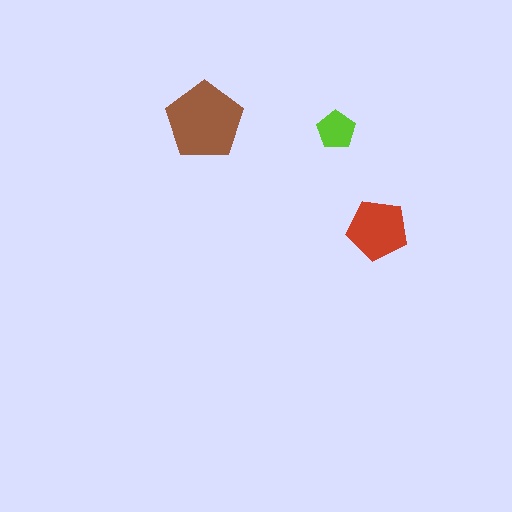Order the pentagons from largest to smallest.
the brown one, the red one, the lime one.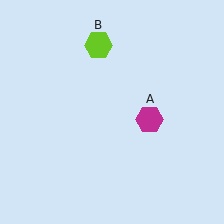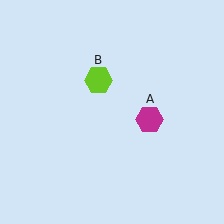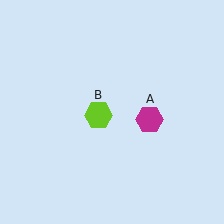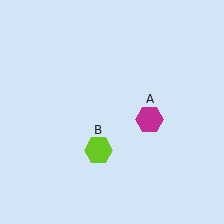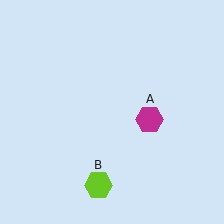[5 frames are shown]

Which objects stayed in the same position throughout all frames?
Magenta hexagon (object A) remained stationary.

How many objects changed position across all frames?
1 object changed position: lime hexagon (object B).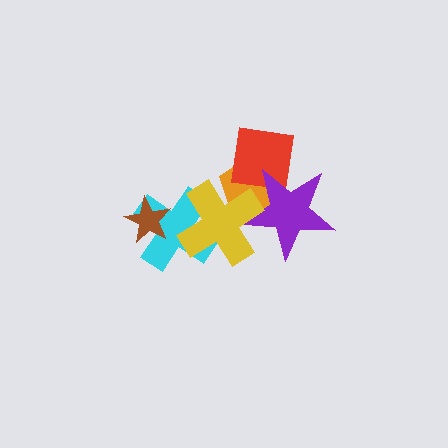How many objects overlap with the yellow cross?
3 objects overlap with the yellow cross.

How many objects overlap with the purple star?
3 objects overlap with the purple star.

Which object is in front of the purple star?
The yellow cross is in front of the purple star.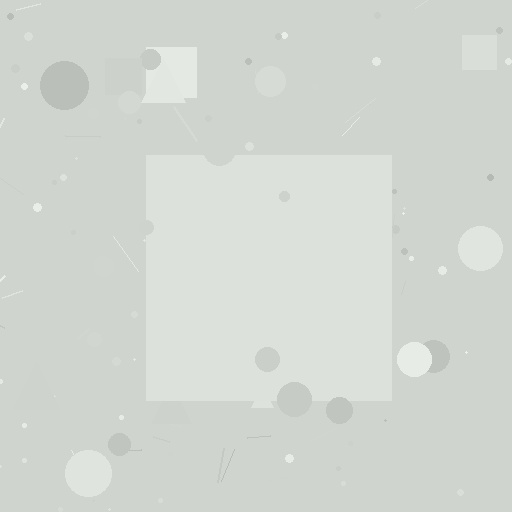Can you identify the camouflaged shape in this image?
The camouflaged shape is a square.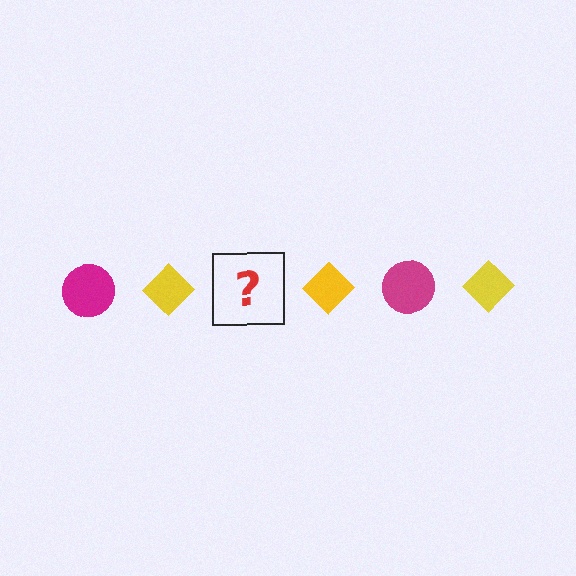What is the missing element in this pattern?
The missing element is a magenta circle.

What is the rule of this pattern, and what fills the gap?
The rule is that the pattern alternates between magenta circle and yellow diamond. The gap should be filled with a magenta circle.